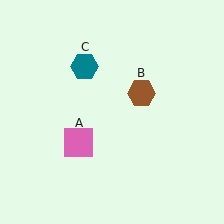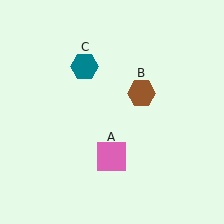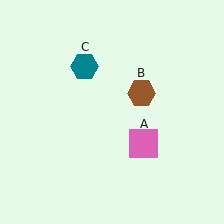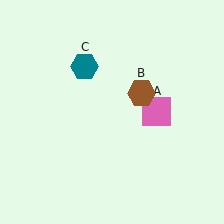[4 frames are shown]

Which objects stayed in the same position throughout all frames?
Brown hexagon (object B) and teal hexagon (object C) remained stationary.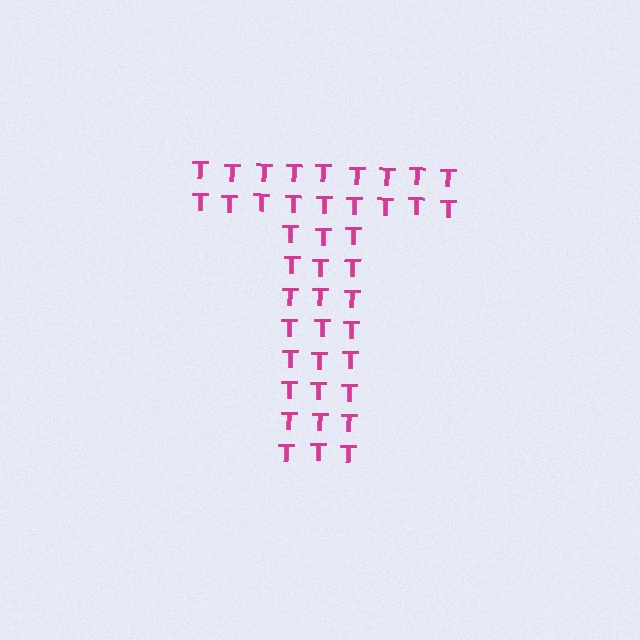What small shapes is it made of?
It is made of small letter T's.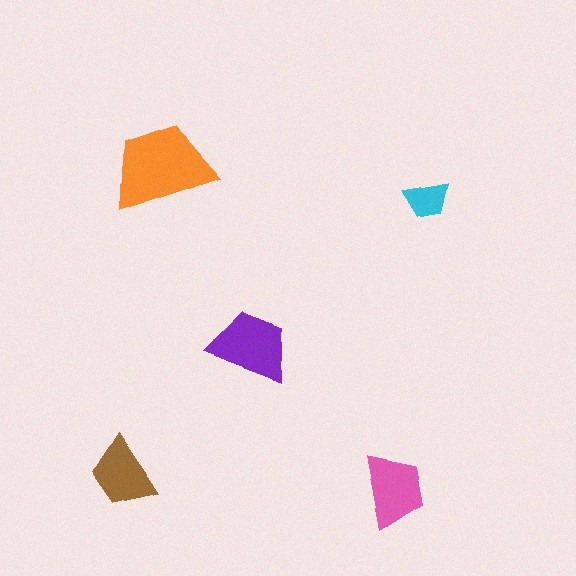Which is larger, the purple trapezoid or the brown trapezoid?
The purple one.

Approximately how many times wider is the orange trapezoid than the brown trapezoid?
About 1.5 times wider.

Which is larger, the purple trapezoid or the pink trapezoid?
The purple one.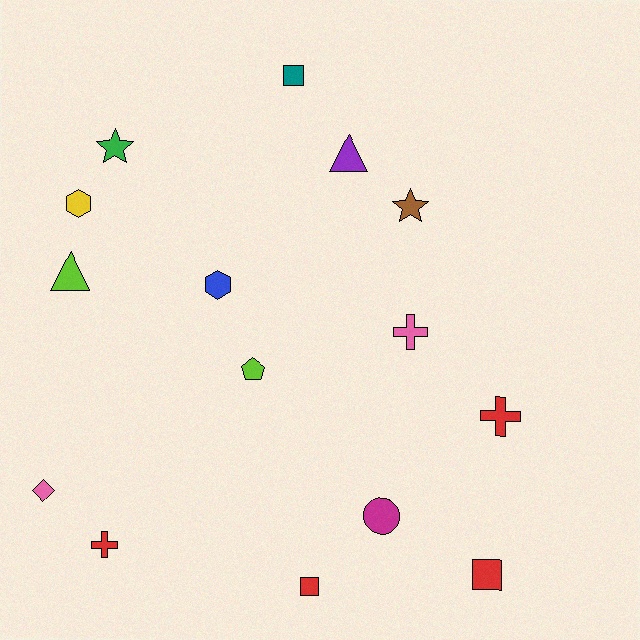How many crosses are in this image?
There are 3 crosses.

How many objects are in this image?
There are 15 objects.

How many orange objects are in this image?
There are no orange objects.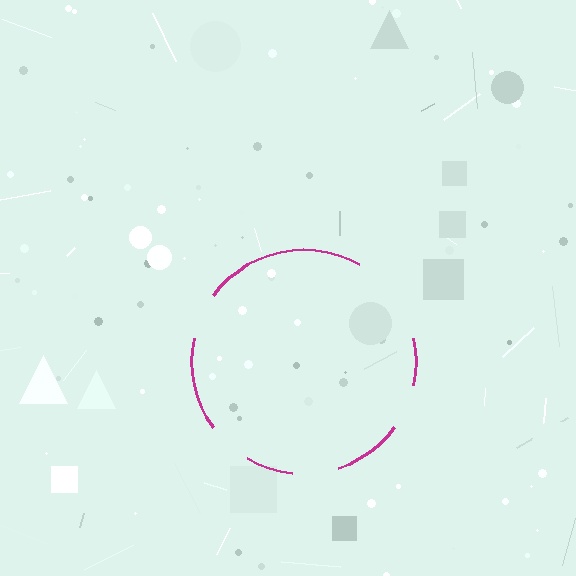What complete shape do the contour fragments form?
The contour fragments form a circle.